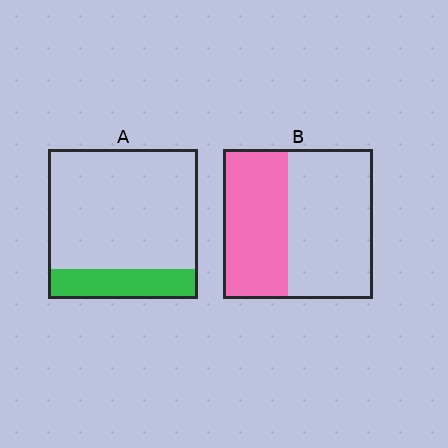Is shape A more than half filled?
No.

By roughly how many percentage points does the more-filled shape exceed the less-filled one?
By roughly 25 percentage points (B over A).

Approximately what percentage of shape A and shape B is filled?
A is approximately 20% and B is approximately 45%.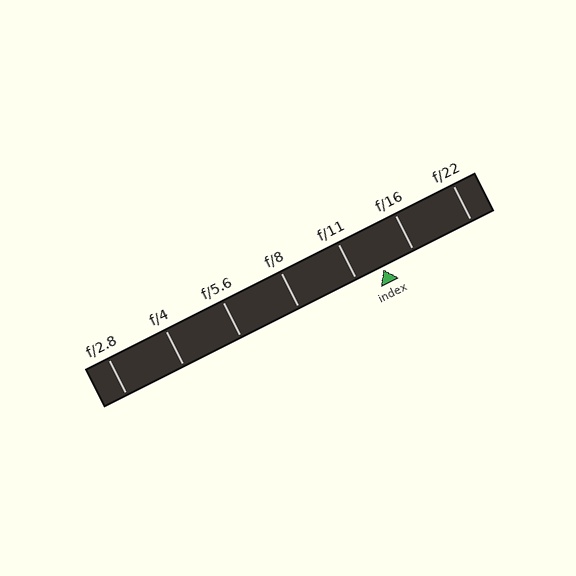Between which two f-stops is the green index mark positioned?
The index mark is between f/11 and f/16.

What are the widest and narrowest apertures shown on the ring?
The widest aperture shown is f/2.8 and the narrowest is f/22.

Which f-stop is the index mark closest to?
The index mark is closest to f/11.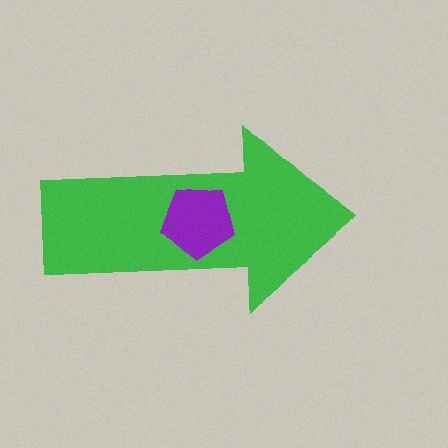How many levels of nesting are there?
2.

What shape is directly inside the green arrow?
The purple pentagon.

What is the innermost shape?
The purple pentagon.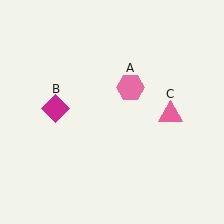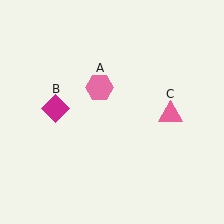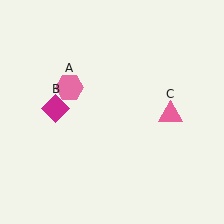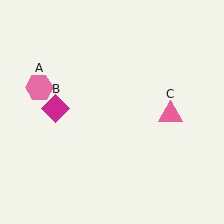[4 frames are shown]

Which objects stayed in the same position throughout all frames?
Magenta diamond (object B) and pink triangle (object C) remained stationary.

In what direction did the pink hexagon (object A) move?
The pink hexagon (object A) moved left.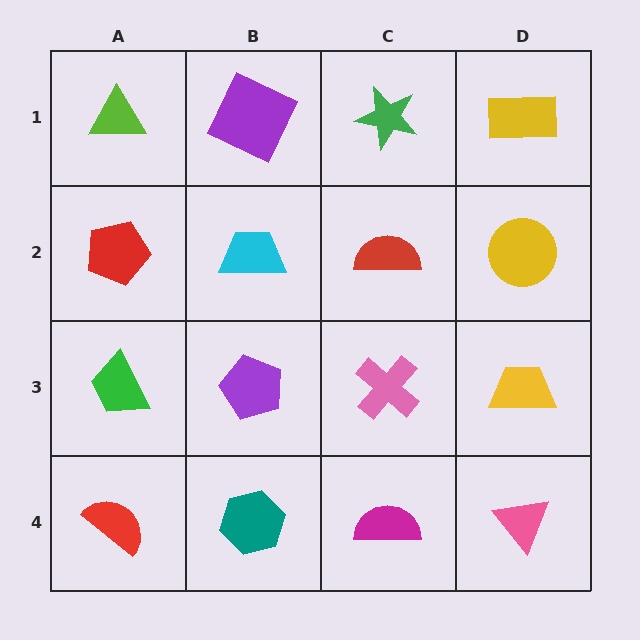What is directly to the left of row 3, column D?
A pink cross.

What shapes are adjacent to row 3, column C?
A red semicircle (row 2, column C), a magenta semicircle (row 4, column C), a purple pentagon (row 3, column B), a yellow trapezoid (row 3, column D).